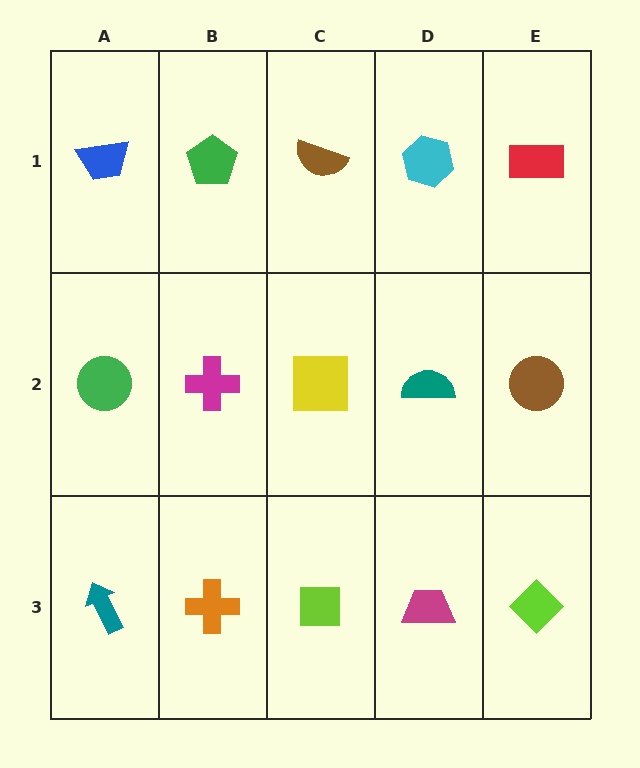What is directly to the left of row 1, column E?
A cyan hexagon.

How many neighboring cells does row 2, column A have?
3.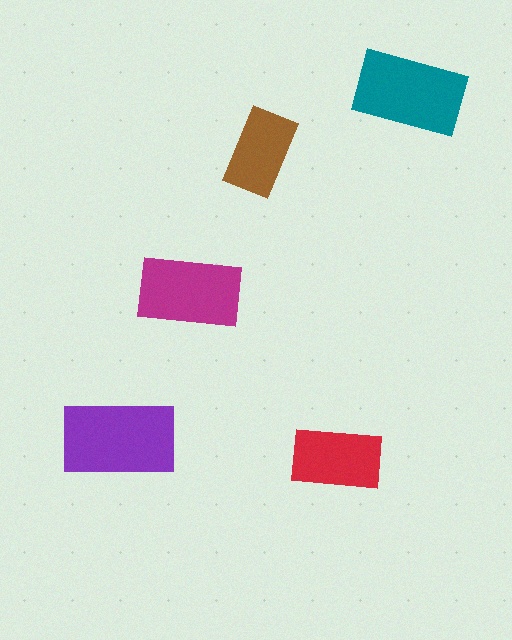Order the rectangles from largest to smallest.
the purple one, the teal one, the magenta one, the red one, the brown one.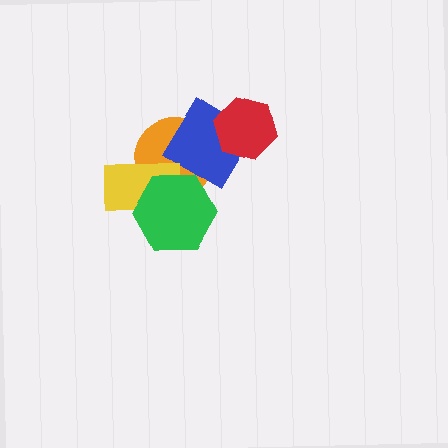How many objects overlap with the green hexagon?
3 objects overlap with the green hexagon.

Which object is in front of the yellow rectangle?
The green hexagon is in front of the yellow rectangle.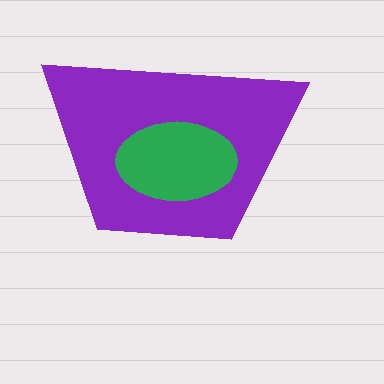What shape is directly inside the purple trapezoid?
The green ellipse.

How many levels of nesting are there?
2.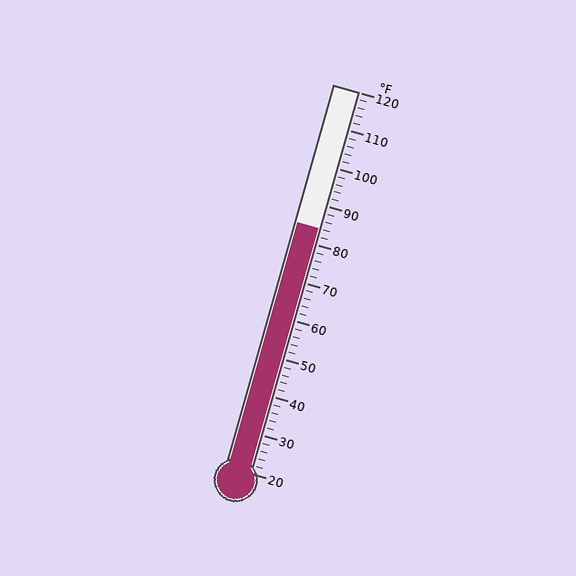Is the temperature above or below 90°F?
The temperature is below 90°F.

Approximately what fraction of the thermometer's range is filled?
The thermometer is filled to approximately 65% of its range.